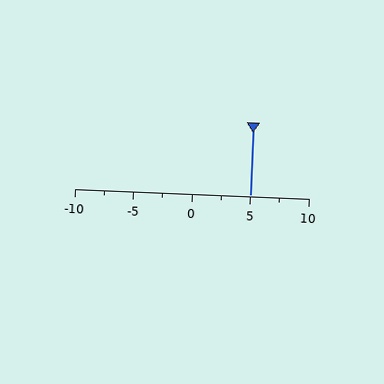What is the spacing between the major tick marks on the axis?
The major ticks are spaced 5 apart.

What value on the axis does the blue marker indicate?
The marker indicates approximately 5.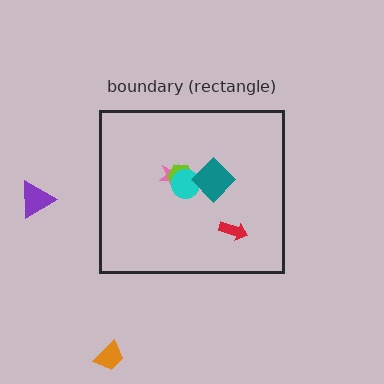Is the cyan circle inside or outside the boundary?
Inside.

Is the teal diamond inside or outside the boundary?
Inside.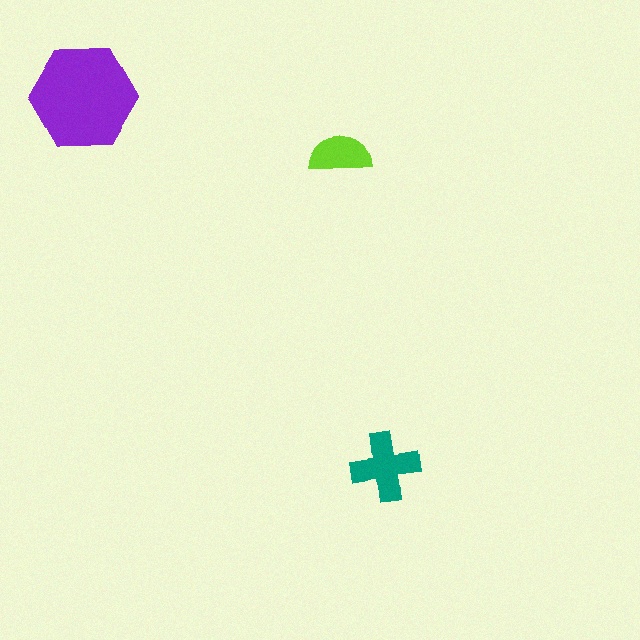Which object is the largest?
The purple hexagon.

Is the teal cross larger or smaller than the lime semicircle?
Larger.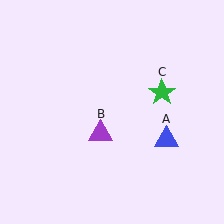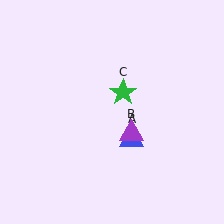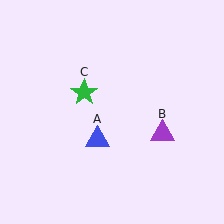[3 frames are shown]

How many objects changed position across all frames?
3 objects changed position: blue triangle (object A), purple triangle (object B), green star (object C).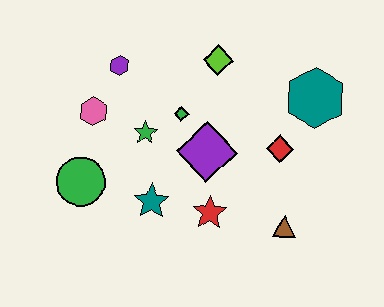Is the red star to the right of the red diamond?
No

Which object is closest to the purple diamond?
The green diamond is closest to the purple diamond.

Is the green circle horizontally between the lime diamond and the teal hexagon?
No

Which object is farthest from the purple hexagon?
The brown triangle is farthest from the purple hexagon.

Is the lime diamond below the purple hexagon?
No